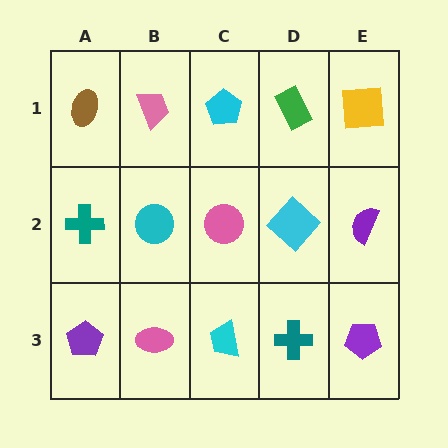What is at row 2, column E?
A purple semicircle.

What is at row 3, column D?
A teal cross.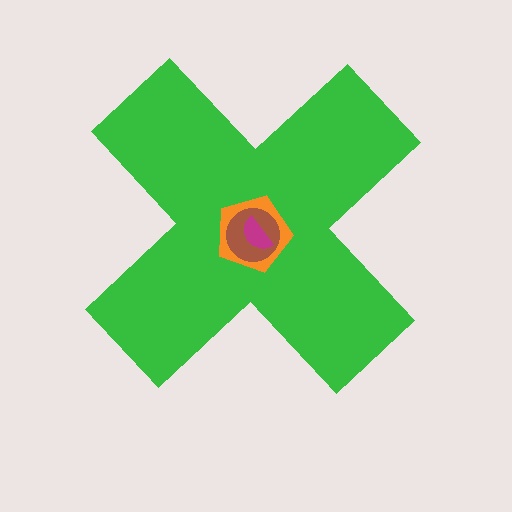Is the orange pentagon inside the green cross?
Yes.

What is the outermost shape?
The green cross.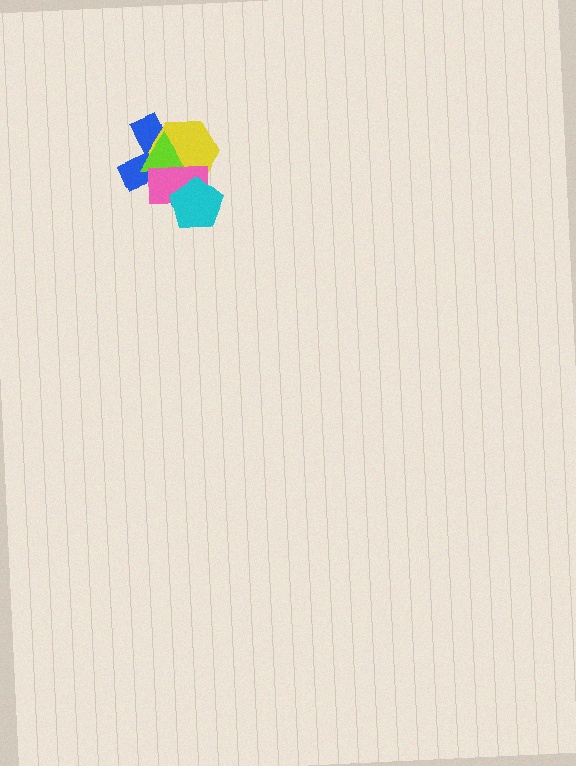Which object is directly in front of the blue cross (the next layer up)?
The yellow hexagon is directly in front of the blue cross.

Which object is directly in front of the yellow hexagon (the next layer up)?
The lime triangle is directly in front of the yellow hexagon.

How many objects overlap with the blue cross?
4 objects overlap with the blue cross.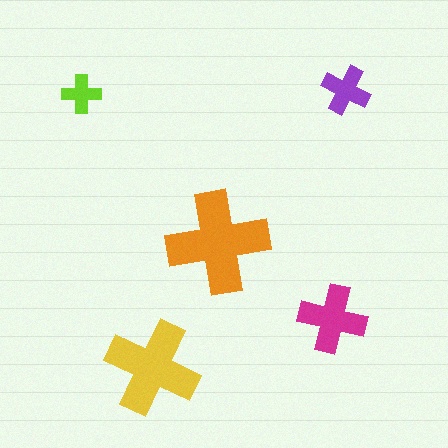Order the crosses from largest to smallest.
the orange one, the yellow one, the magenta one, the purple one, the lime one.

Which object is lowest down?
The yellow cross is bottommost.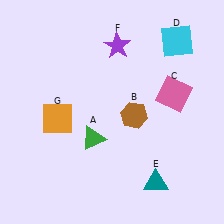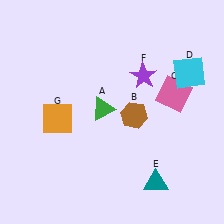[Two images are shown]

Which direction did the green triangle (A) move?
The green triangle (A) moved up.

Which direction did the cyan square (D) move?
The cyan square (D) moved down.